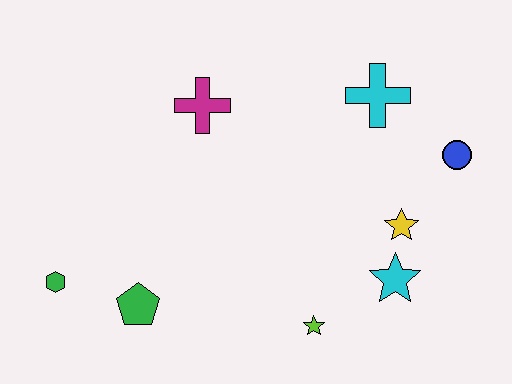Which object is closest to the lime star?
The cyan star is closest to the lime star.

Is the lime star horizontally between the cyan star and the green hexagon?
Yes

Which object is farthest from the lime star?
The green hexagon is farthest from the lime star.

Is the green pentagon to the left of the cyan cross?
Yes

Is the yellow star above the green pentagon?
Yes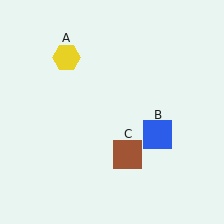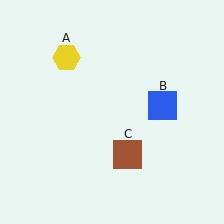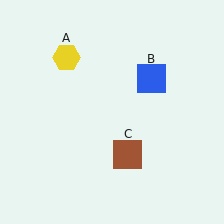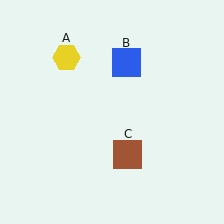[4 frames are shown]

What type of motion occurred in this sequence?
The blue square (object B) rotated counterclockwise around the center of the scene.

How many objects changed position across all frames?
1 object changed position: blue square (object B).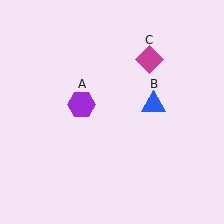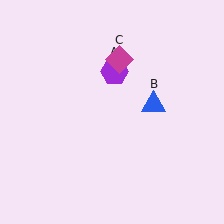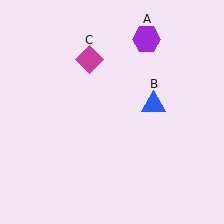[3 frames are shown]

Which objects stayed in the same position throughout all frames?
Blue triangle (object B) remained stationary.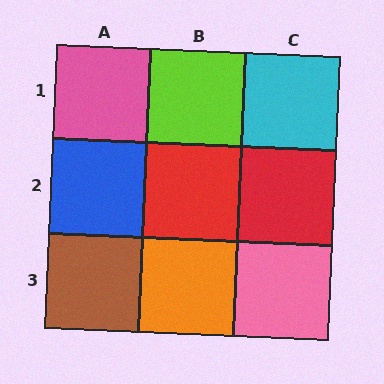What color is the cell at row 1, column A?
Pink.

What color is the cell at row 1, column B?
Lime.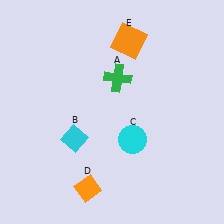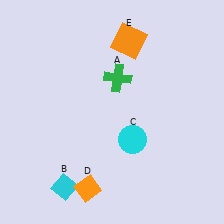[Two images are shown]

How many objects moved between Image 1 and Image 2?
1 object moved between the two images.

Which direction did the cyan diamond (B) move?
The cyan diamond (B) moved down.